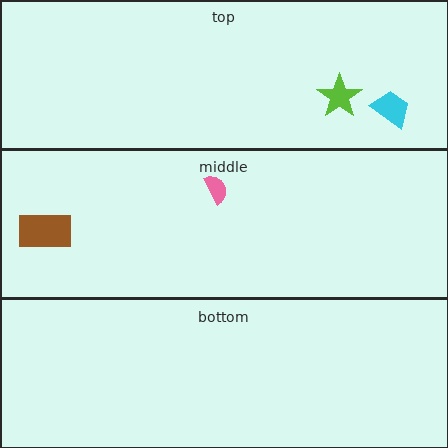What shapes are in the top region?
The lime star, the cyan trapezoid.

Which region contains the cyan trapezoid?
The top region.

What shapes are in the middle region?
The brown rectangle, the pink semicircle.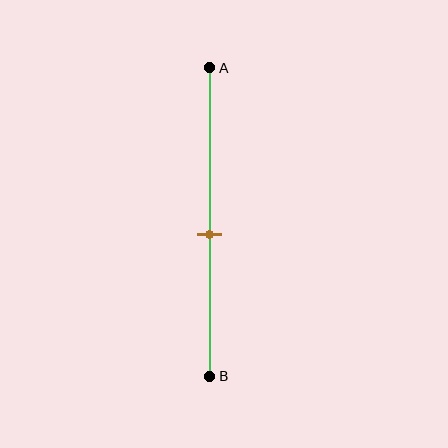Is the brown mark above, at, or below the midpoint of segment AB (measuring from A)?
The brown mark is below the midpoint of segment AB.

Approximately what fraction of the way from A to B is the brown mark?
The brown mark is approximately 55% of the way from A to B.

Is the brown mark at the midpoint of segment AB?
No, the mark is at about 55% from A, not at the 50% midpoint.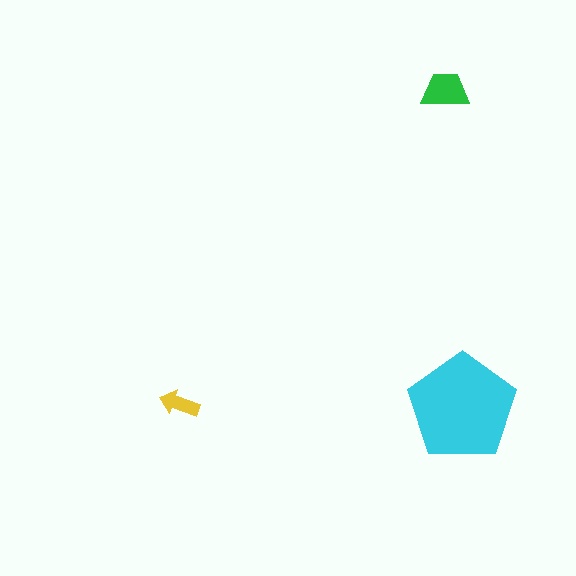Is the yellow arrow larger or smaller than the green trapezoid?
Smaller.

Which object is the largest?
The cyan pentagon.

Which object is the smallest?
The yellow arrow.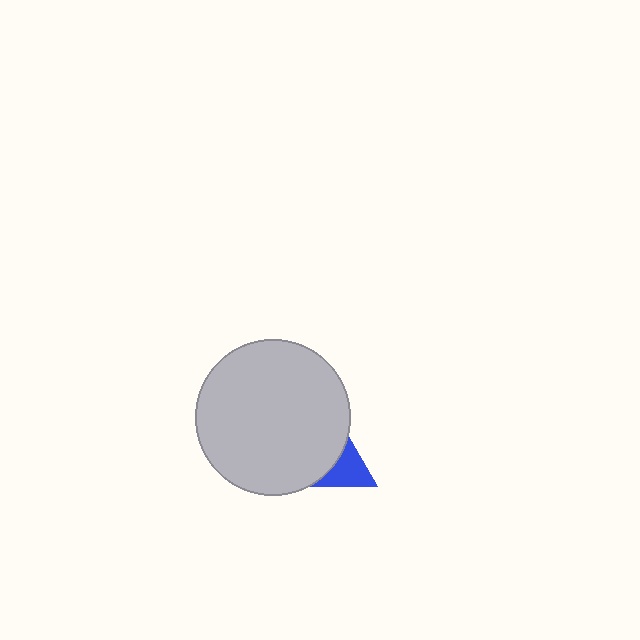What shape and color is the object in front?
The object in front is a light gray circle.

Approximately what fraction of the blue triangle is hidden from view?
Roughly 64% of the blue triangle is hidden behind the light gray circle.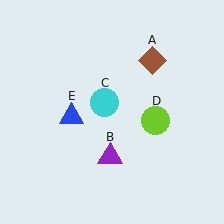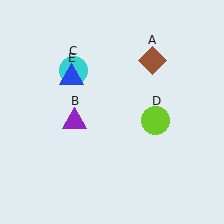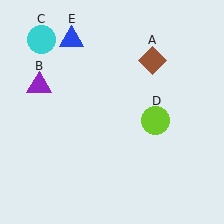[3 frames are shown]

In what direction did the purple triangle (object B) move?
The purple triangle (object B) moved up and to the left.